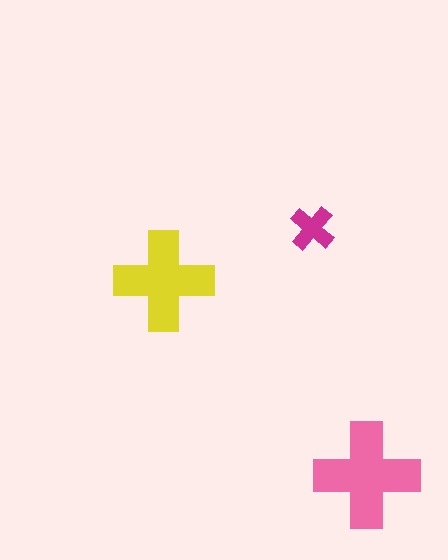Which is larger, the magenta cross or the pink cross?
The pink one.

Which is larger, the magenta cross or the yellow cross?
The yellow one.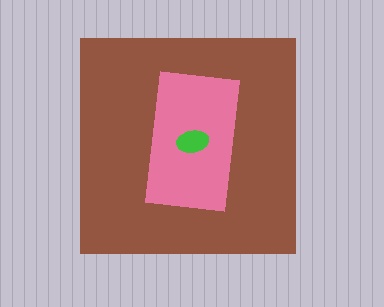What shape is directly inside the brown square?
The pink rectangle.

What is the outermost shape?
The brown square.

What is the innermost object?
The green ellipse.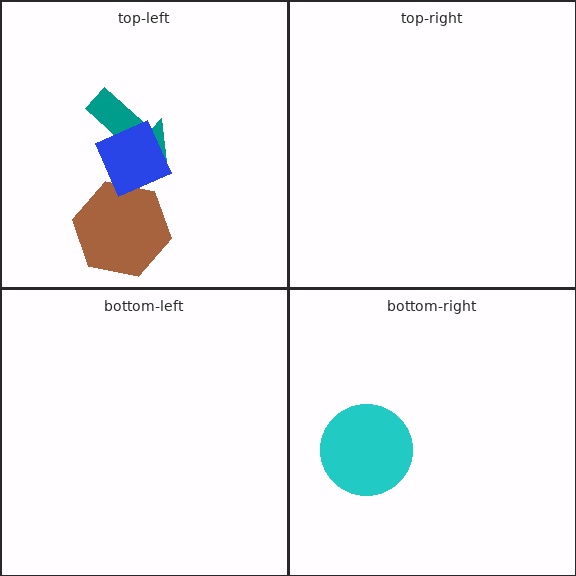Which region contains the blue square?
The top-left region.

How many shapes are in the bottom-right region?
1.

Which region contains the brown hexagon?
The top-left region.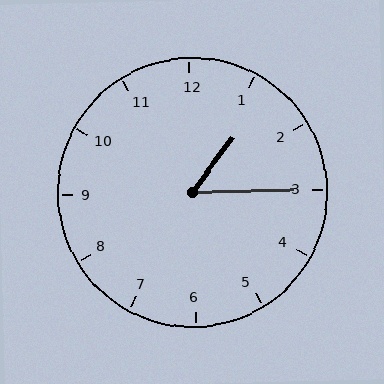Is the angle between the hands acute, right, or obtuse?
It is acute.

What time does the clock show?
1:15.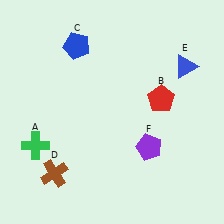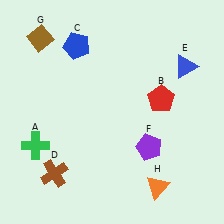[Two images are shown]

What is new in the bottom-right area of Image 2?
An orange triangle (H) was added in the bottom-right area of Image 2.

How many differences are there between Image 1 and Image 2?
There are 2 differences between the two images.